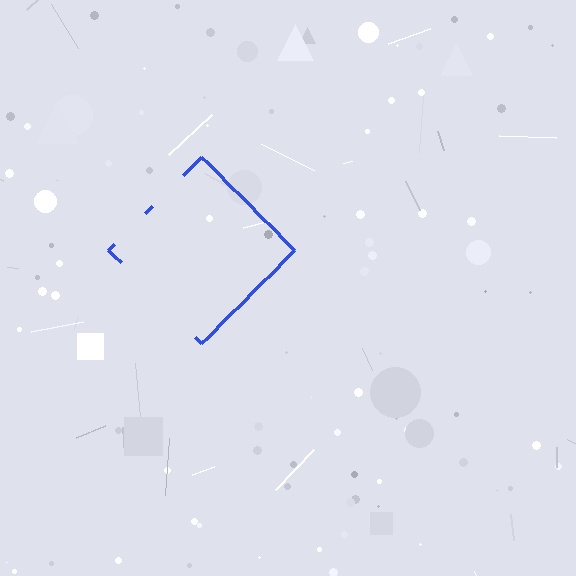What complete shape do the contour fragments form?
The contour fragments form a diamond.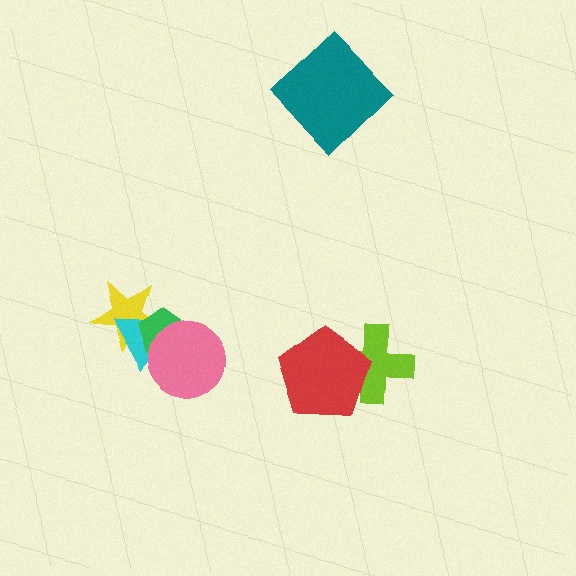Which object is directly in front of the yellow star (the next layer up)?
The cyan triangle is directly in front of the yellow star.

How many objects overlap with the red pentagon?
1 object overlaps with the red pentagon.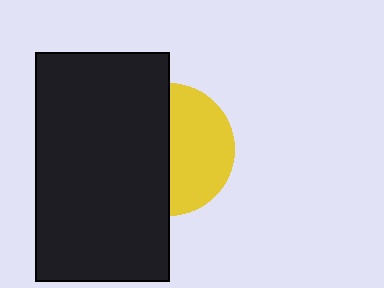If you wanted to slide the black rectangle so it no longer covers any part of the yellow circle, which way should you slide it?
Slide it left — that is the most direct way to separate the two shapes.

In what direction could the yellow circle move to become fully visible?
The yellow circle could move right. That would shift it out from behind the black rectangle entirely.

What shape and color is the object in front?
The object in front is a black rectangle.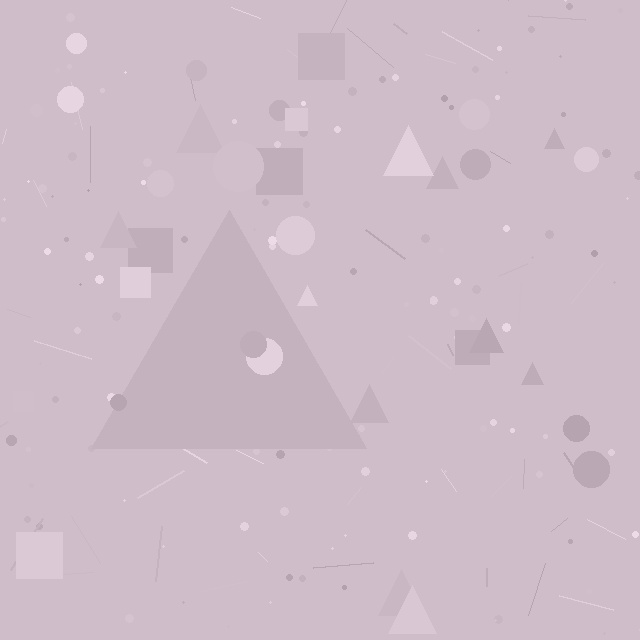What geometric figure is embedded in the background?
A triangle is embedded in the background.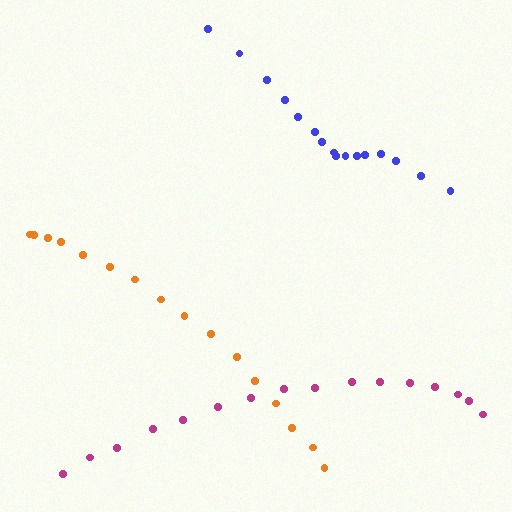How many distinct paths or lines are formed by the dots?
There are 3 distinct paths.